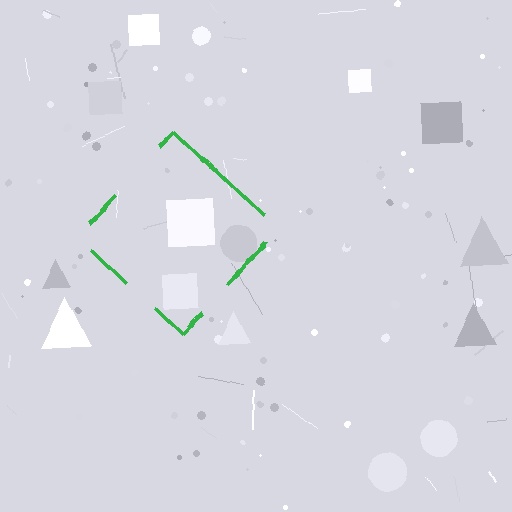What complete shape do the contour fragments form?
The contour fragments form a diamond.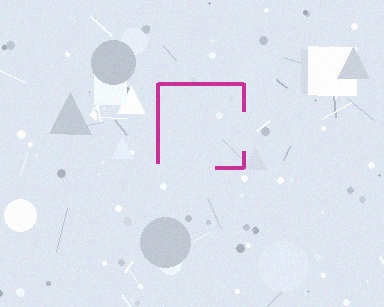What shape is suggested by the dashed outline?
The dashed outline suggests a square.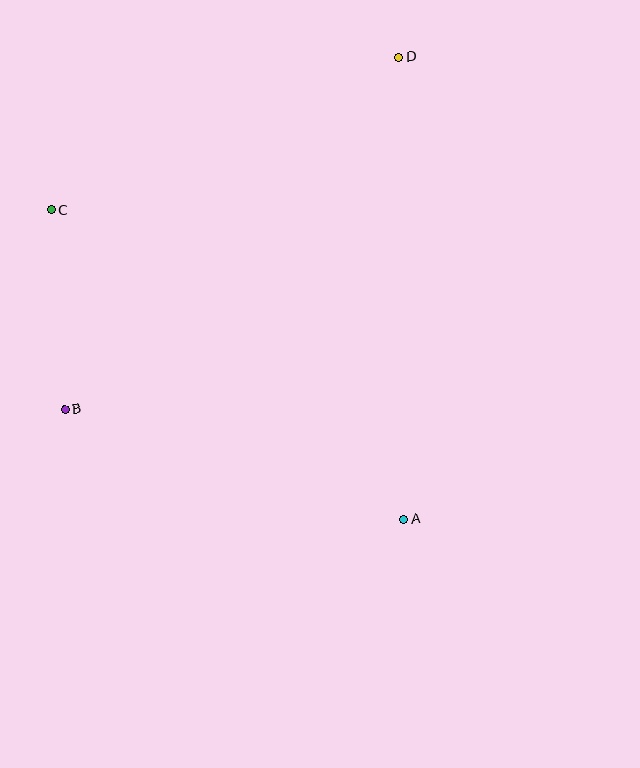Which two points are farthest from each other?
Points B and D are farthest from each other.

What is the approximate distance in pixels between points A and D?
The distance between A and D is approximately 462 pixels.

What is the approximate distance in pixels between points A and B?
The distance between A and B is approximately 356 pixels.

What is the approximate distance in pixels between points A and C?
The distance between A and C is approximately 468 pixels.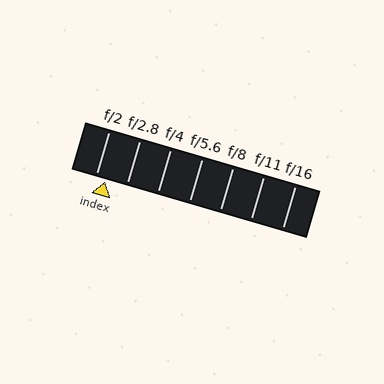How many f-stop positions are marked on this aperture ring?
There are 7 f-stop positions marked.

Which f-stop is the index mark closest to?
The index mark is closest to f/2.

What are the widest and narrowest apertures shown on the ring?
The widest aperture shown is f/2 and the narrowest is f/16.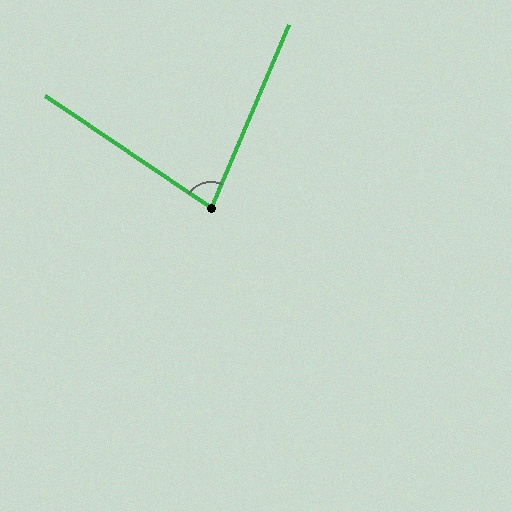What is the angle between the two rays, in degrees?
Approximately 79 degrees.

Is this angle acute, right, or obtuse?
It is acute.